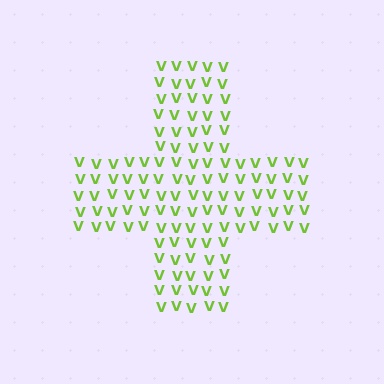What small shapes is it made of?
It is made of small letter V's.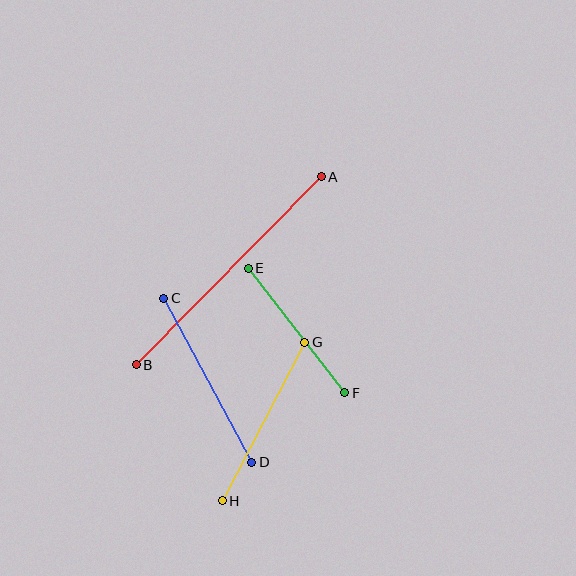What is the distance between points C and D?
The distance is approximately 186 pixels.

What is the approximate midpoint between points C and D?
The midpoint is at approximately (208, 380) pixels.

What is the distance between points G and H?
The distance is approximately 179 pixels.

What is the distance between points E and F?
The distance is approximately 157 pixels.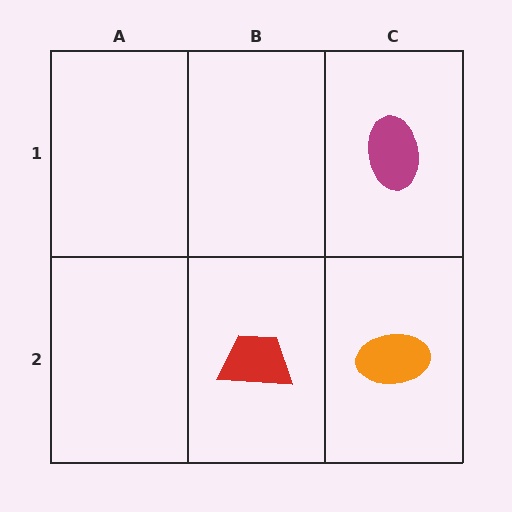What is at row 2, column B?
A red trapezoid.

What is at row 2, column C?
An orange ellipse.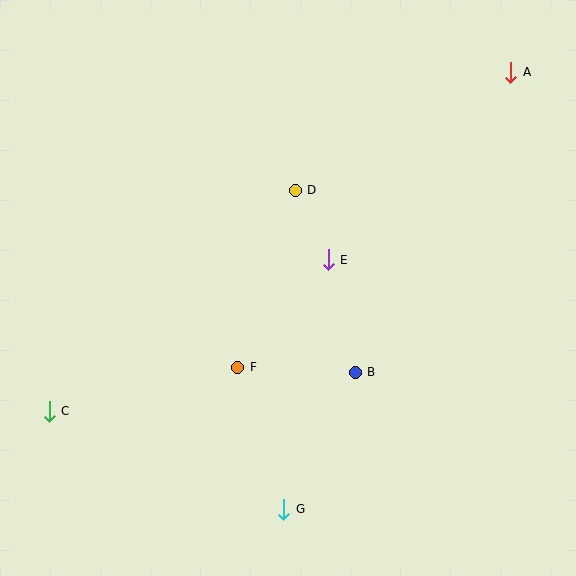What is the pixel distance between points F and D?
The distance between F and D is 186 pixels.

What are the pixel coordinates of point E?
Point E is at (328, 260).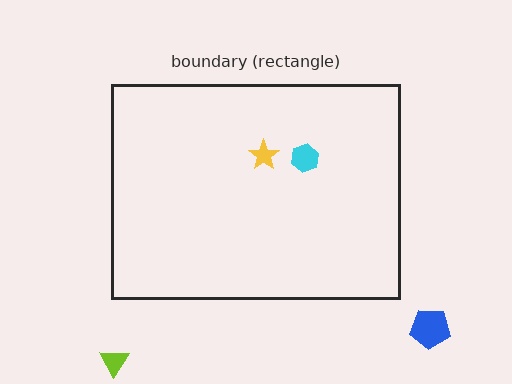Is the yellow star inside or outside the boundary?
Inside.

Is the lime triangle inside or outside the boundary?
Outside.